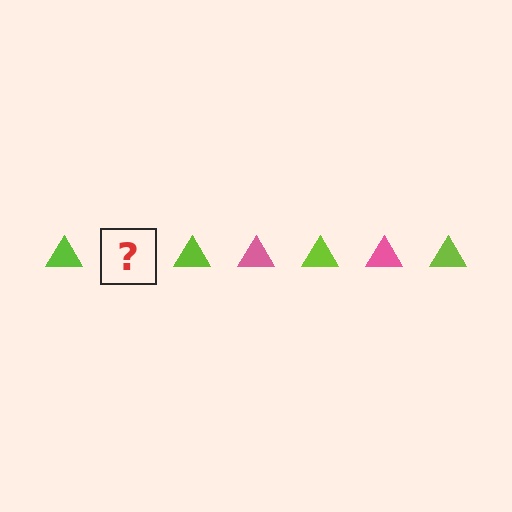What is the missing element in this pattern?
The missing element is a pink triangle.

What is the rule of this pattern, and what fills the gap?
The rule is that the pattern cycles through lime, pink triangles. The gap should be filled with a pink triangle.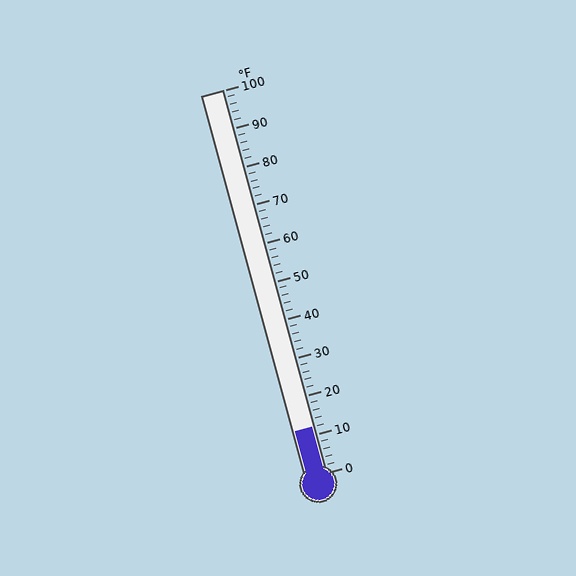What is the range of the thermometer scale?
The thermometer scale ranges from 0°F to 100°F.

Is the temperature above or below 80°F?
The temperature is below 80°F.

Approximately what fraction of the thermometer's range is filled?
The thermometer is filled to approximately 10% of its range.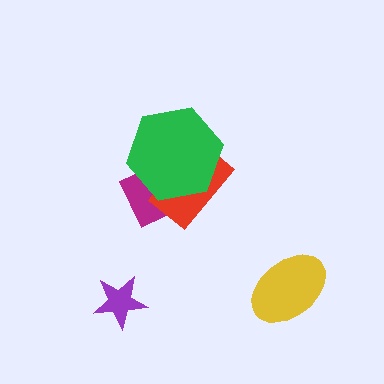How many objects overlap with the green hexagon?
2 objects overlap with the green hexagon.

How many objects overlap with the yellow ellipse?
0 objects overlap with the yellow ellipse.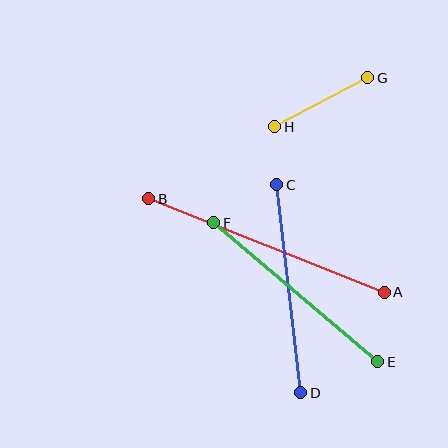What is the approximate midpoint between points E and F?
The midpoint is at approximately (296, 292) pixels.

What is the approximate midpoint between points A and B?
The midpoint is at approximately (266, 246) pixels.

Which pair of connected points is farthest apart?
Points A and B are farthest apart.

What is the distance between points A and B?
The distance is approximately 253 pixels.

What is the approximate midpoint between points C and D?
The midpoint is at approximately (289, 289) pixels.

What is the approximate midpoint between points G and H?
The midpoint is at approximately (321, 102) pixels.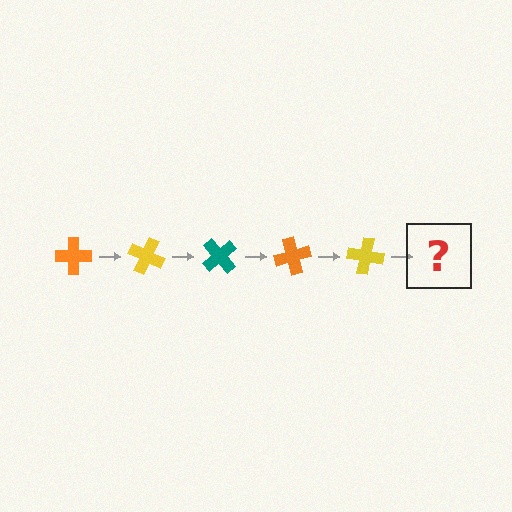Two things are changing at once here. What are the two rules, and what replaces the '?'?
The two rules are that it rotates 25 degrees each step and the color cycles through orange, yellow, and teal. The '?' should be a teal cross, rotated 125 degrees from the start.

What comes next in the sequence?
The next element should be a teal cross, rotated 125 degrees from the start.